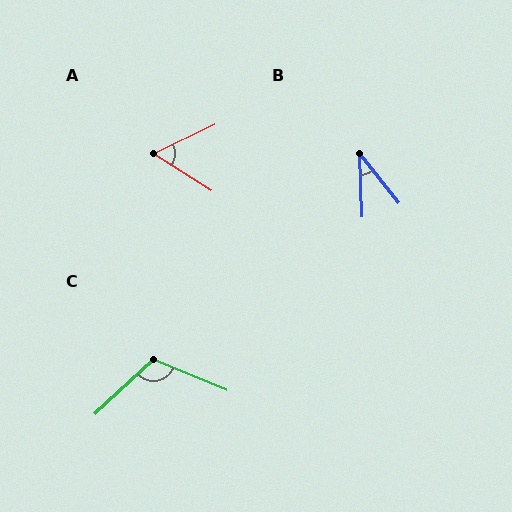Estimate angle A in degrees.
Approximately 58 degrees.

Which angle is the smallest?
B, at approximately 36 degrees.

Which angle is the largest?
C, at approximately 114 degrees.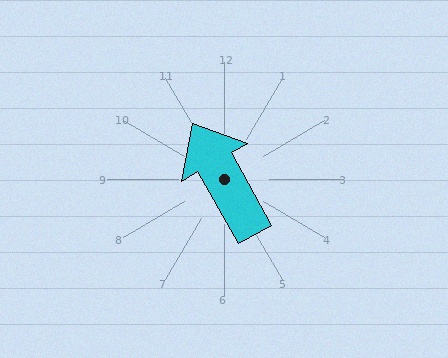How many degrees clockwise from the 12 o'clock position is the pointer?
Approximately 331 degrees.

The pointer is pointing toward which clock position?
Roughly 11 o'clock.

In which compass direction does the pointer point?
Northwest.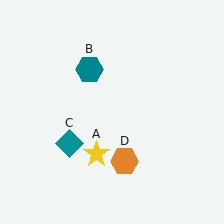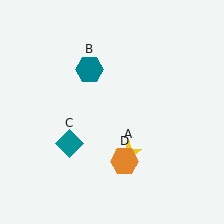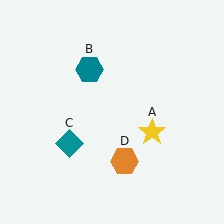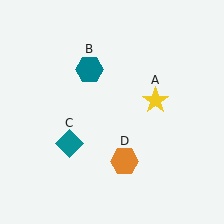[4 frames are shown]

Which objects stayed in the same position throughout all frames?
Teal hexagon (object B) and teal diamond (object C) and orange hexagon (object D) remained stationary.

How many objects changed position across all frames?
1 object changed position: yellow star (object A).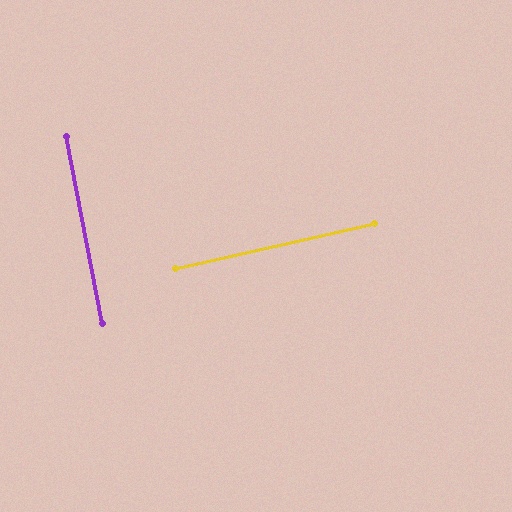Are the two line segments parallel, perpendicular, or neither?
Perpendicular — they meet at approximately 88°.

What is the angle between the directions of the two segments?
Approximately 88 degrees.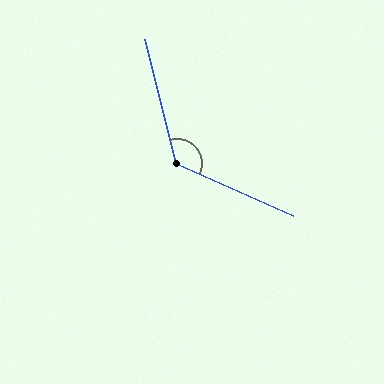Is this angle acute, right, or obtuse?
It is obtuse.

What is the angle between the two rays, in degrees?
Approximately 128 degrees.